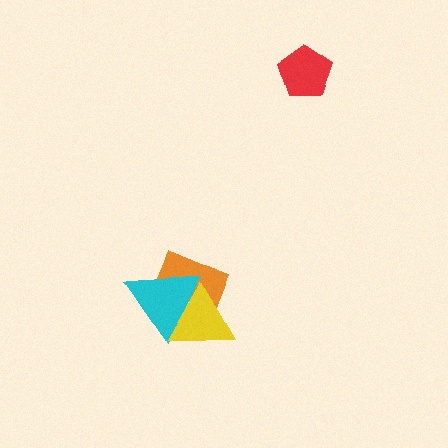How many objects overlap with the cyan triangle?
2 objects overlap with the cyan triangle.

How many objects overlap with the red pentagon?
0 objects overlap with the red pentagon.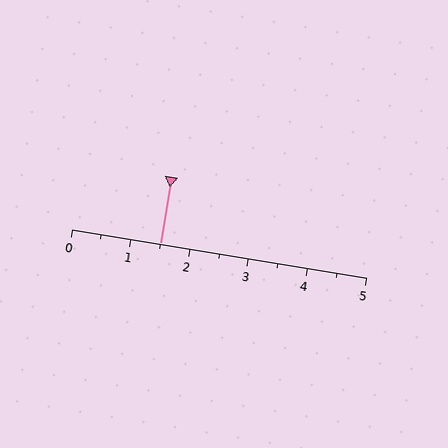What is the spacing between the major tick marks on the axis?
The major ticks are spaced 1 apart.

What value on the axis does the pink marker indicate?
The marker indicates approximately 1.5.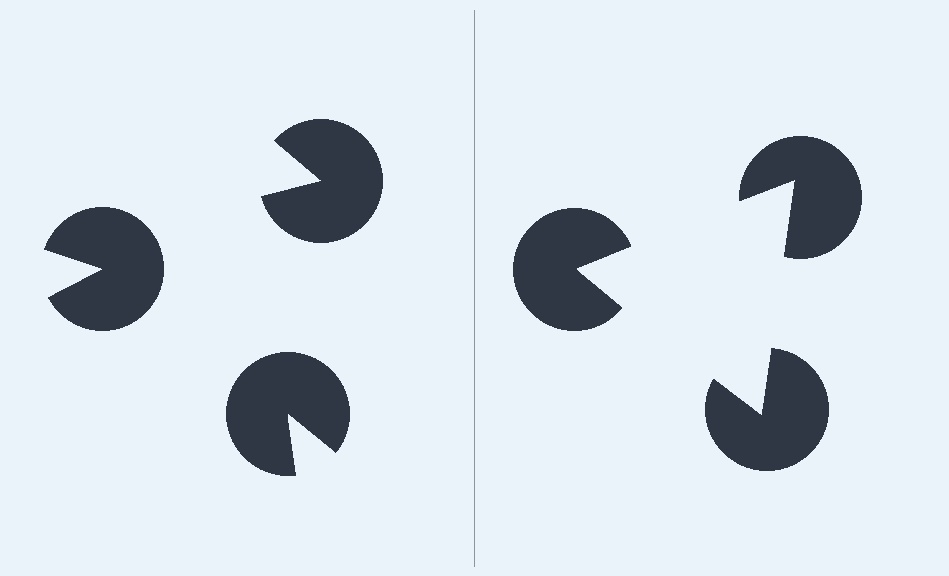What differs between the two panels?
The pac-man discs are positioned identically on both sides; only the wedge orientations differ. On the right they align to a triangle; on the left they are misaligned.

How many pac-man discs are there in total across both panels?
6 — 3 on each side.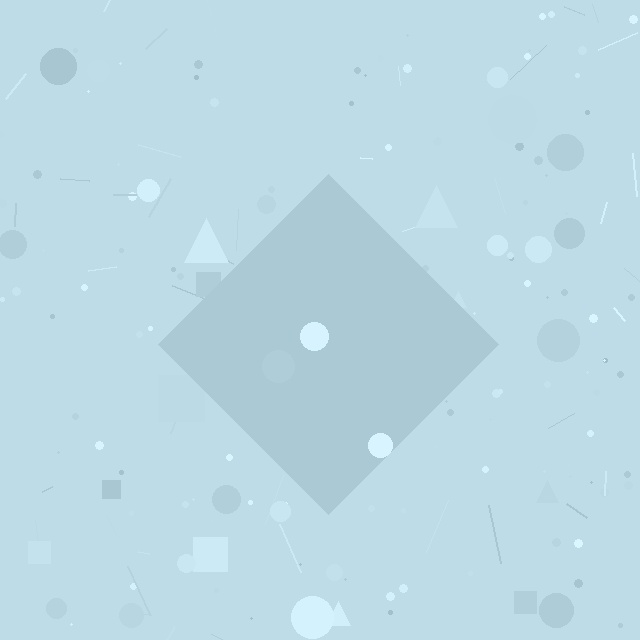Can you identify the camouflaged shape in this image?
The camouflaged shape is a diamond.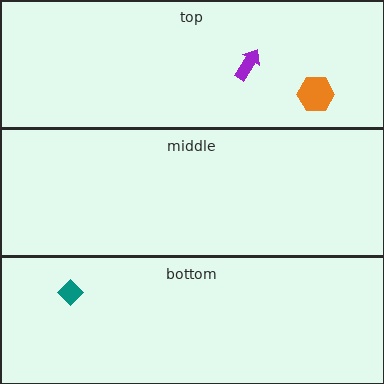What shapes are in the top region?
The orange hexagon, the purple arrow.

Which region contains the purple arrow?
The top region.